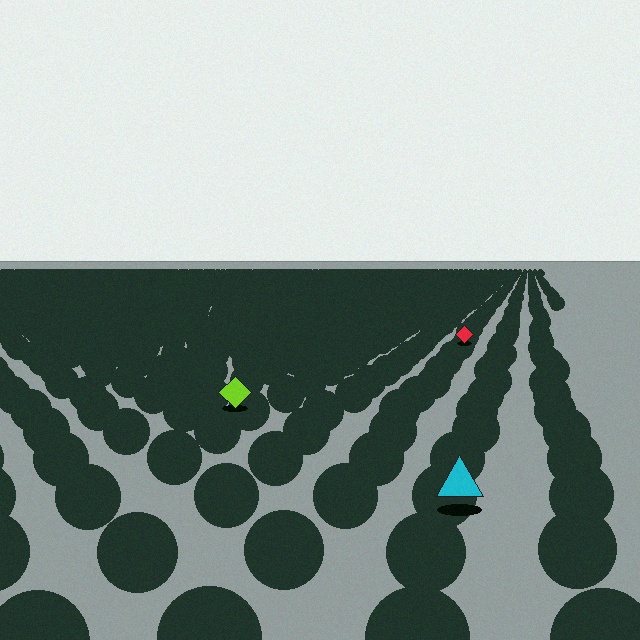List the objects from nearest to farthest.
From nearest to farthest: the cyan triangle, the lime diamond, the red diamond.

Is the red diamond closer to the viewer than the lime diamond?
No. The lime diamond is closer — you can tell from the texture gradient: the ground texture is coarser near it.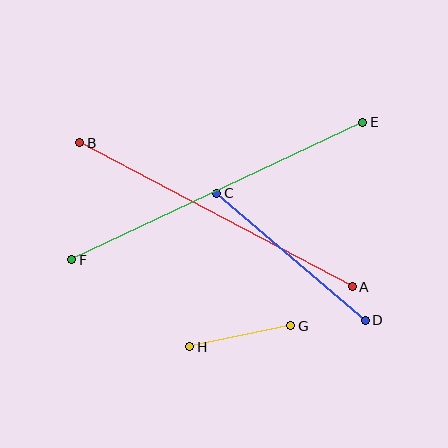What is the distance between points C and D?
The distance is approximately 195 pixels.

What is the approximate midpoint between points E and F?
The midpoint is at approximately (217, 191) pixels.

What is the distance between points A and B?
The distance is approximately 308 pixels.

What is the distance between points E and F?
The distance is approximately 321 pixels.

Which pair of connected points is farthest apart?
Points E and F are farthest apart.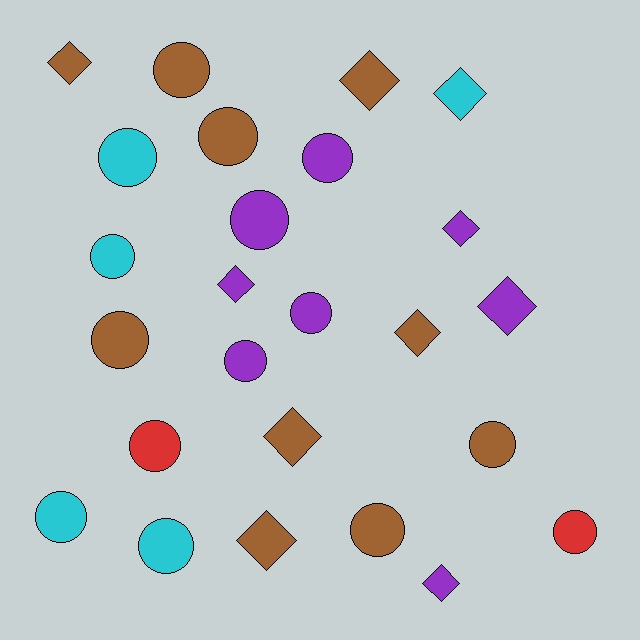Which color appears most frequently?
Brown, with 10 objects.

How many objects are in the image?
There are 25 objects.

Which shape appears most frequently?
Circle, with 15 objects.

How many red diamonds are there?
There are no red diamonds.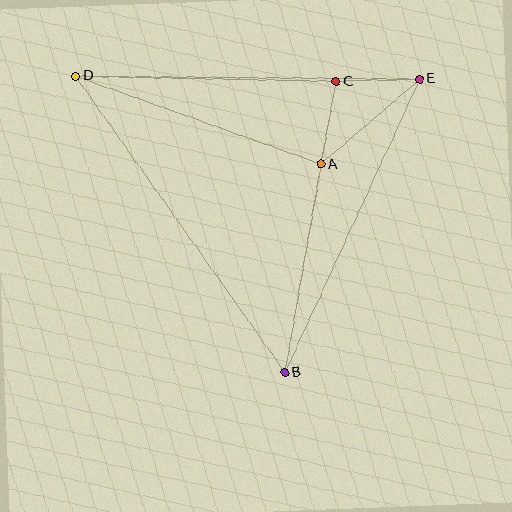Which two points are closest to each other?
Points C and E are closest to each other.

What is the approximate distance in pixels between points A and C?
The distance between A and C is approximately 84 pixels.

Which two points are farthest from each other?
Points B and D are farthest from each other.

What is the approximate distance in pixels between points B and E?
The distance between B and E is approximately 323 pixels.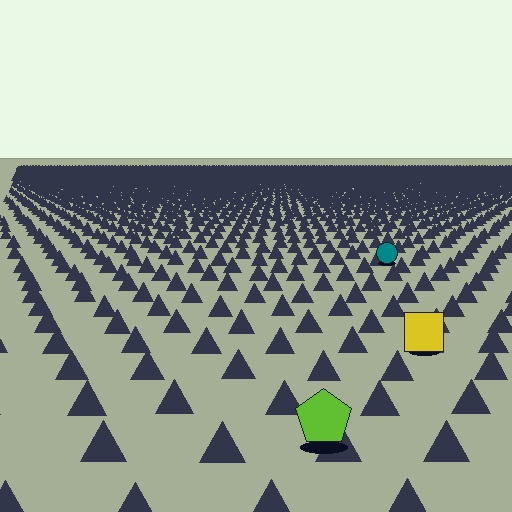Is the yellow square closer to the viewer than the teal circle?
Yes. The yellow square is closer — you can tell from the texture gradient: the ground texture is coarser near it.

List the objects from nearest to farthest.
From nearest to farthest: the lime pentagon, the yellow square, the teal circle.